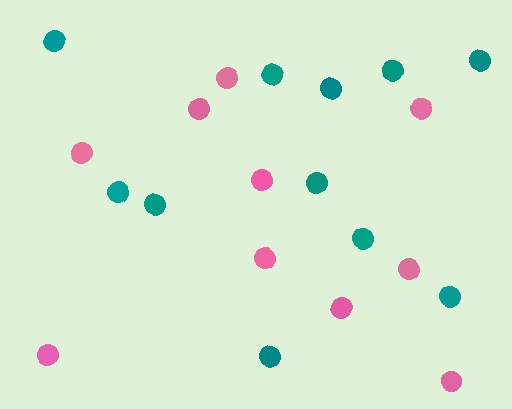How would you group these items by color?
There are 2 groups: one group of pink circles (10) and one group of teal circles (11).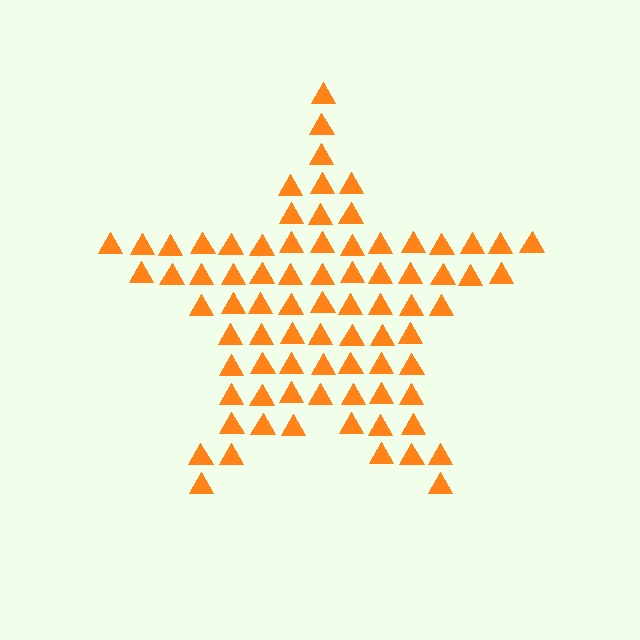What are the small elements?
The small elements are triangles.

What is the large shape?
The large shape is a star.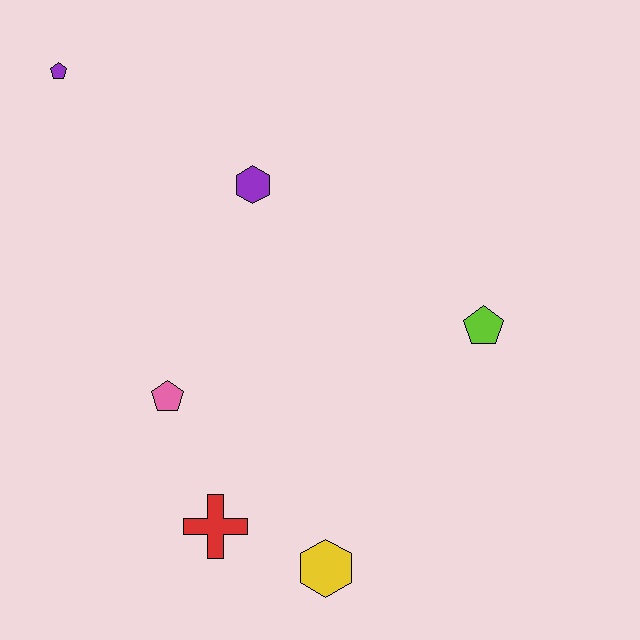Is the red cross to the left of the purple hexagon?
Yes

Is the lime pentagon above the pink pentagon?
Yes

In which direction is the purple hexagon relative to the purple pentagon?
The purple hexagon is to the right of the purple pentagon.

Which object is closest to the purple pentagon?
The purple hexagon is closest to the purple pentagon.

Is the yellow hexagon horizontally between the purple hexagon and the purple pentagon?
No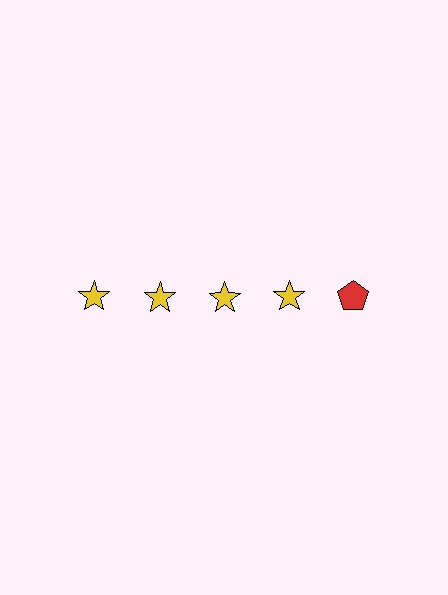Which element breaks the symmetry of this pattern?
The red pentagon in the top row, rightmost column breaks the symmetry. All other shapes are yellow stars.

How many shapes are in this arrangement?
There are 5 shapes arranged in a grid pattern.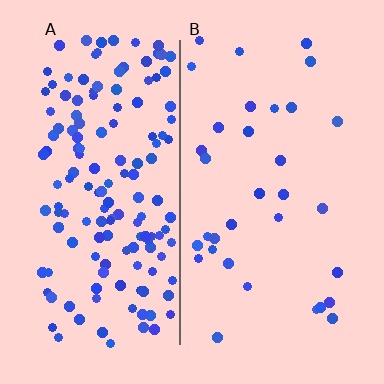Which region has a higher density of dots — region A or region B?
A (the left).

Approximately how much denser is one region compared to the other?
Approximately 4.6× — region A over region B.